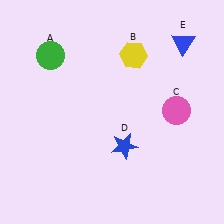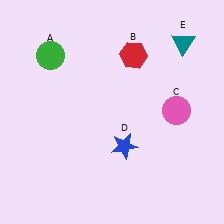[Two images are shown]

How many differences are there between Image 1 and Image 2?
There are 2 differences between the two images.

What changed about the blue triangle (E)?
In Image 1, E is blue. In Image 2, it changed to teal.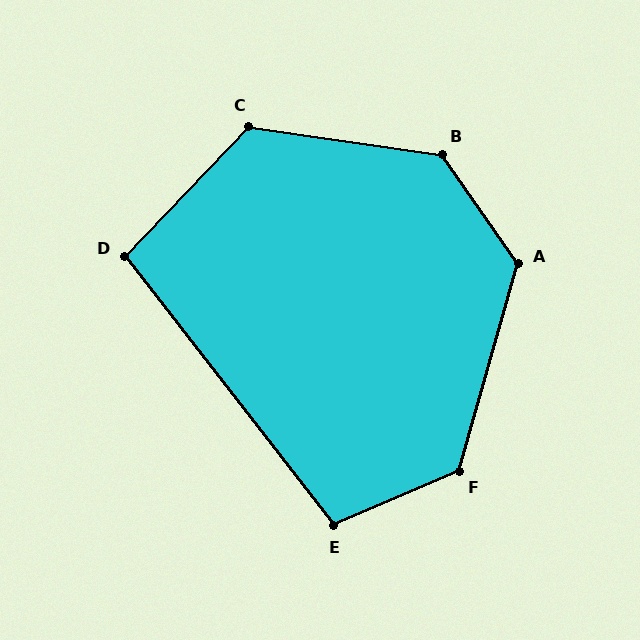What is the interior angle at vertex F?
Approximately 129 degrees (obtuse).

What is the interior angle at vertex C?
Approximately 126 degrees (obtuse).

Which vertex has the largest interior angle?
B, at approximately 133 degrees.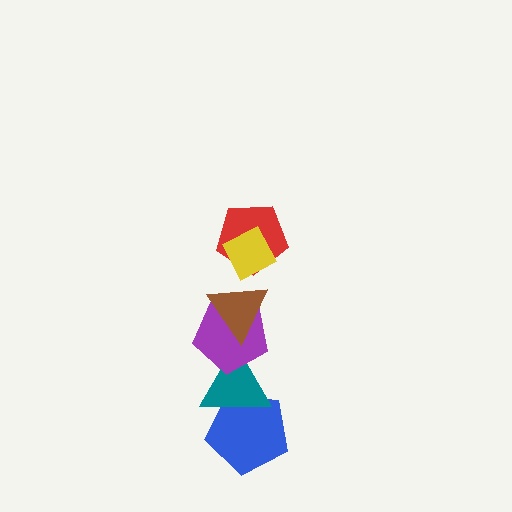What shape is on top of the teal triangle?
The purple pentagon is on top of the teal triangle.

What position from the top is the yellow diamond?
The yellow diamond is 1st from the top.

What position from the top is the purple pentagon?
The purple pentagon is 4th from the top.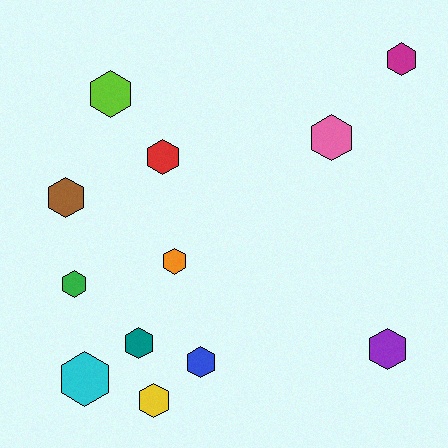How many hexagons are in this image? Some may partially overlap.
There are 12 hexagons.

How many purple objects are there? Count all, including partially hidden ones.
There is 1 purple object.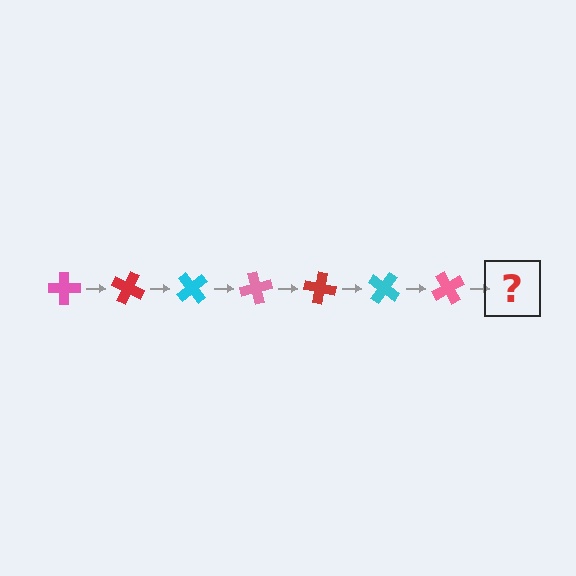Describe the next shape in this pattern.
It should be a red cross, rotated 175 degrees from the start.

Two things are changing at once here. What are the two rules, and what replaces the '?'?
The two rules are that it rotates 25 degrees each step and the color cycles through pink, red, and cyan. The '?' should be a red cross, rotated 175 degrees from the start.